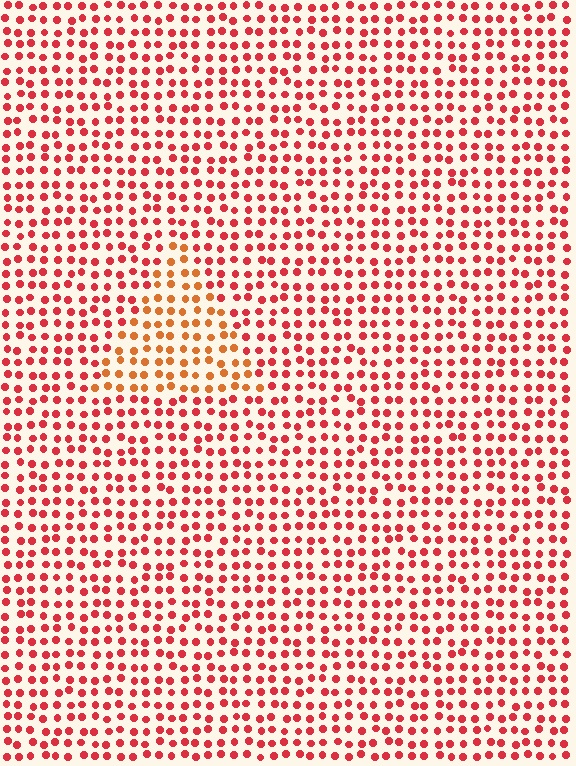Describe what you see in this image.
The image is filled with small red elements in a uniform arrangement. A triangle-shaped region is visible where the elements are tinted to a slightly different hue, forming a subtle color boundary.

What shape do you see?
I see a triangle.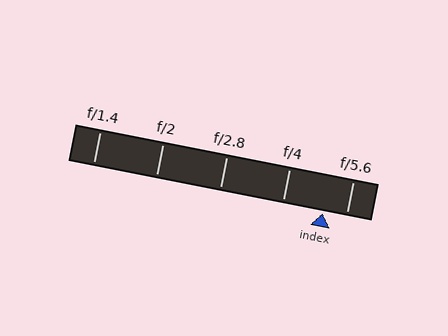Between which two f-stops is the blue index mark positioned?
The index mark is between f/4 and f/5.6.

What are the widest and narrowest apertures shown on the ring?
The widest aperture shown is f/1.4 and the narrowest is f/5.6.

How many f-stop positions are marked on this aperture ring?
There are 5 f-stop positions marked.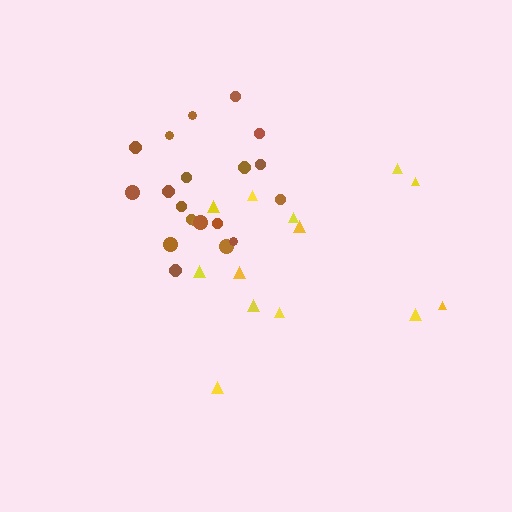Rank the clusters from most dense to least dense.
brown, yellow.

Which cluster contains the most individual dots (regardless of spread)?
Brown (20).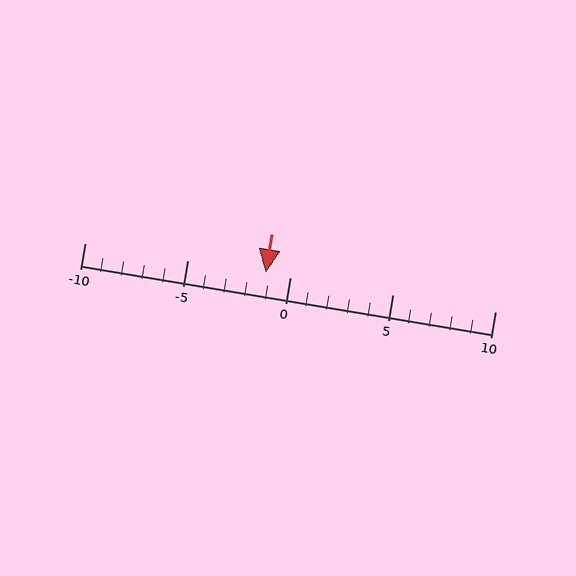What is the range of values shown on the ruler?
The ruler shows values from -10 to 10.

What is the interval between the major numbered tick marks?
The major tick marks are spaced 5 units apart.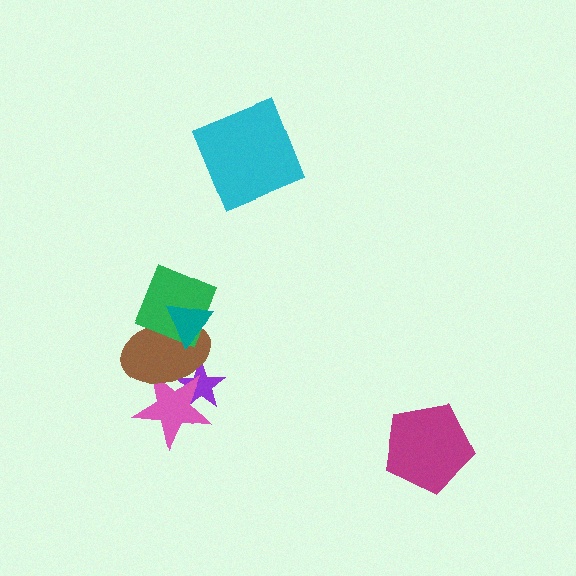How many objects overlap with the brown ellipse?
4 objects overlap with the brown ellipse.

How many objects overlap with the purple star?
2 objects overlap with the purple star.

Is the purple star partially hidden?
Yes, it is partially covered by another shape.